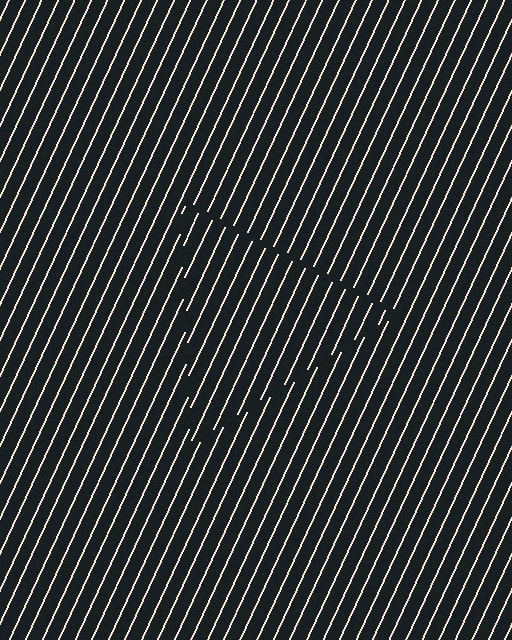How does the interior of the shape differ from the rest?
The interior of the shape contains the same grating, shifted by half a period — the contour is defined by the phase discontinuity where line-ends from the inner and outer gratings abut.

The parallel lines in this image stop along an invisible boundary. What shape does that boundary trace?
An illusory triangle. The interior of the shape contains the same grating, shifted by half a period — the contour is defined by the phase discontinuity where line-ends from the inner and outer gratings abut.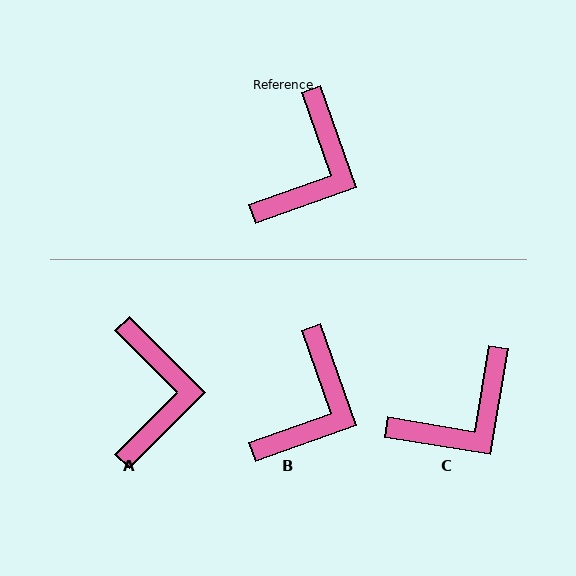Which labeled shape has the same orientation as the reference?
B.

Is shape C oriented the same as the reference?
No, it is off by about 29 degrees.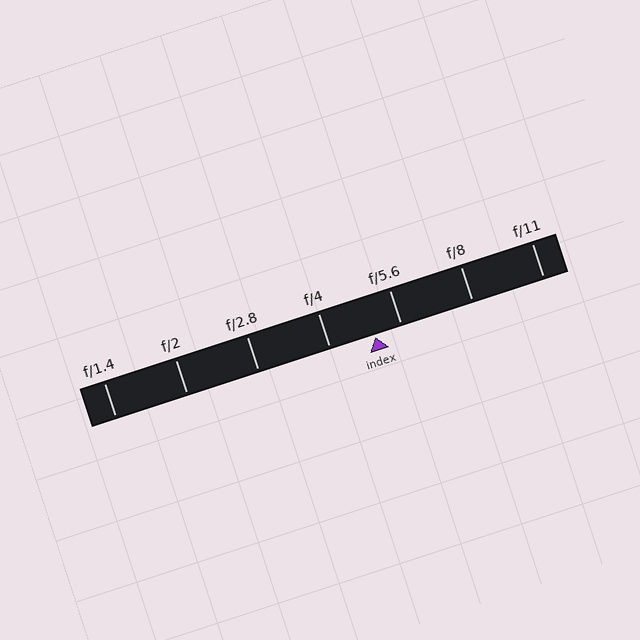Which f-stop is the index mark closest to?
The index mark is closest to f/5.6.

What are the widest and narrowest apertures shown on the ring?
The widest aperture shown is f/1.4 and the narrowest is f/11.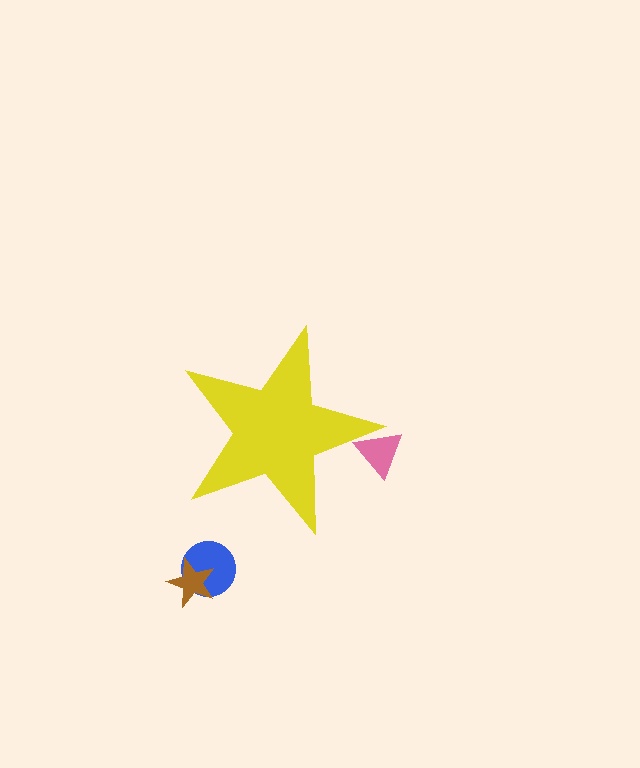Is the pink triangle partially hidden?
Yes, the pink triangle is partially hidden behind the yellow star.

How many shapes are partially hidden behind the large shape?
1 shape is partially hidden.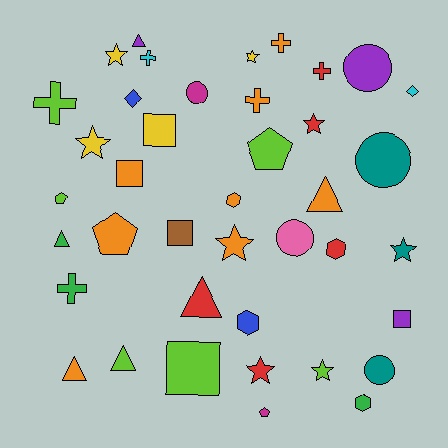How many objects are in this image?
There are 40 objects.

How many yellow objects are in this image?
There are 4 yellow objects.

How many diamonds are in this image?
There are 2 diamonds.